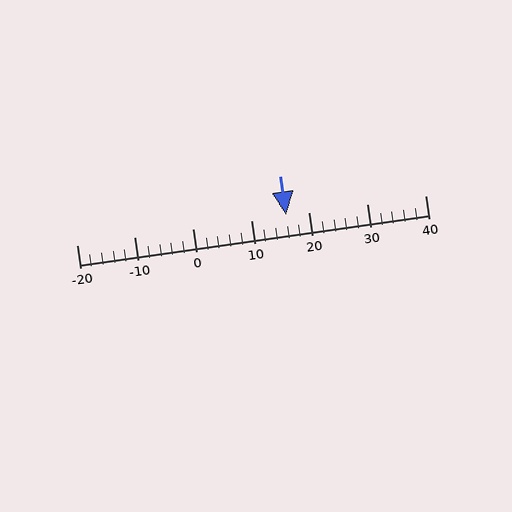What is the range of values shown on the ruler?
The ruler shows values from -20 to 40.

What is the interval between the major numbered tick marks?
The major tick marks are spaced 10 units apart.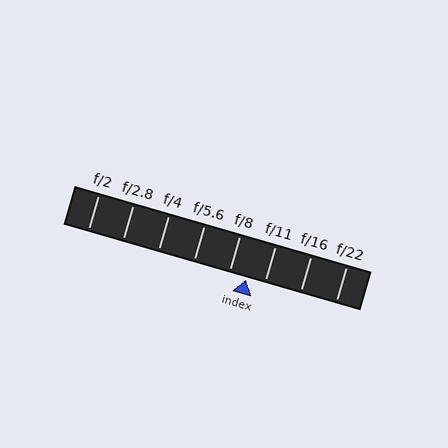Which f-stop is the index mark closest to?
The index mark is closest to f/8.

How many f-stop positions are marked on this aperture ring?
There are 8 f-stop positions marked.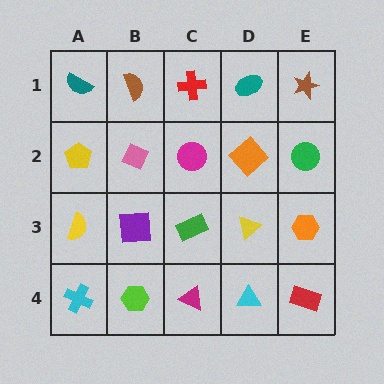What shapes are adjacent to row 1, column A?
A yellow pentagon (row 2, column A), a brown semicircle (row 1, column B).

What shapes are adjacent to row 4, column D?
A yellow triangle (row 3, column D), a magenta triangle (row 4, column C), a red rectangle (row 4, column E).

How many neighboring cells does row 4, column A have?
2.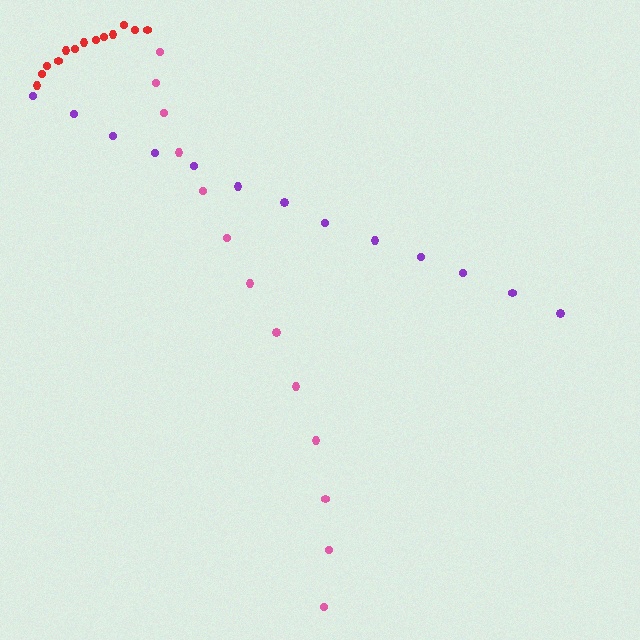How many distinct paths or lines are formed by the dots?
There are 3 distinct paths.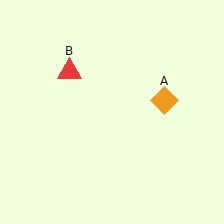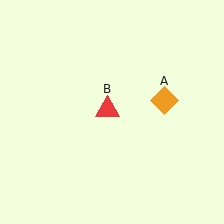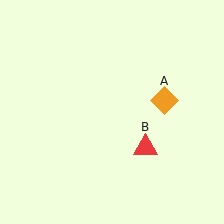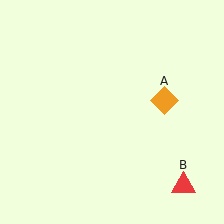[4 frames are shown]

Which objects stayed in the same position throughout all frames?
Orange diamond (object A) remained stationary.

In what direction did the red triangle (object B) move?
The red triangle (object B) moved down and to the right.